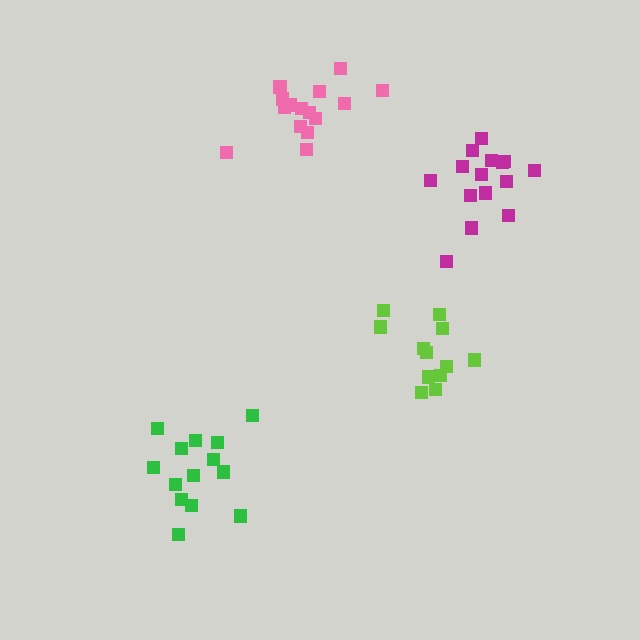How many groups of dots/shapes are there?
There are 4 groups.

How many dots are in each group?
Group 1: 12 dots, Group 2: 14 dots, Group 3: 15 dots, Group 4: 15 dots (56 total).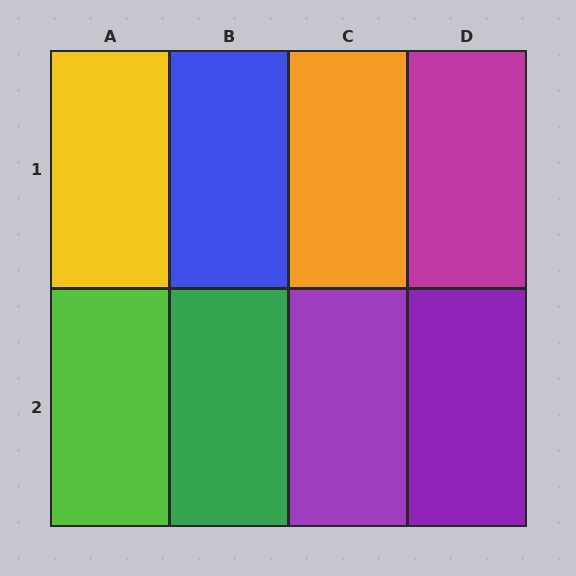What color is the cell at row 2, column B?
Green.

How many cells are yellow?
1 cell is yellow.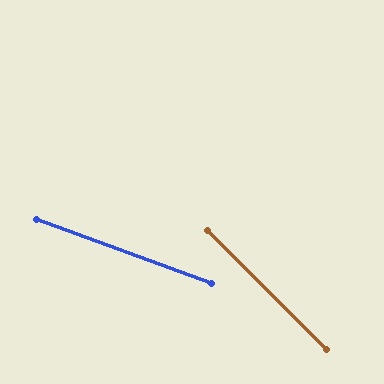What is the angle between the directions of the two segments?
Approximately 25 degrees.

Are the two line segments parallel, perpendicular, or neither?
Neither parallel nor perpendicular — they differ by about 25°.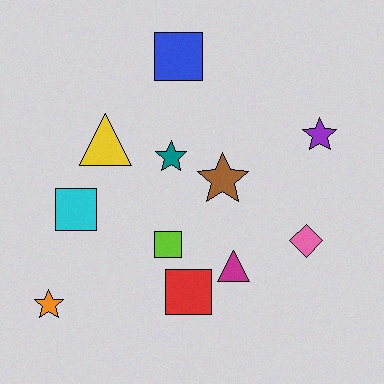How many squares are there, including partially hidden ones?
There are 4 squares.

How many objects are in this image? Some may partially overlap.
There are 11 objects.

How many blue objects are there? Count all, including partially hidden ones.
There is 1 blue object.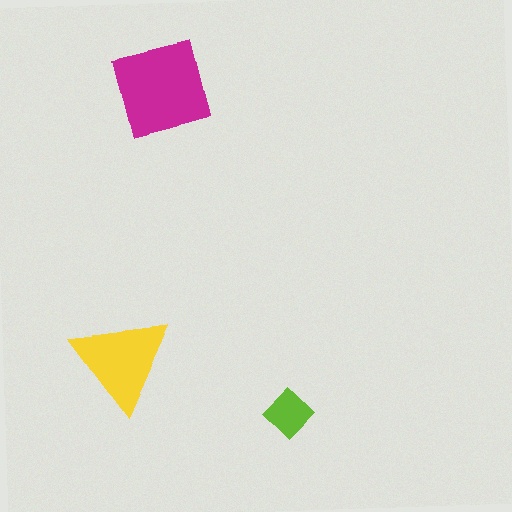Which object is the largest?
The magenta square.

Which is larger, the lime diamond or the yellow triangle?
The yellow triangle.